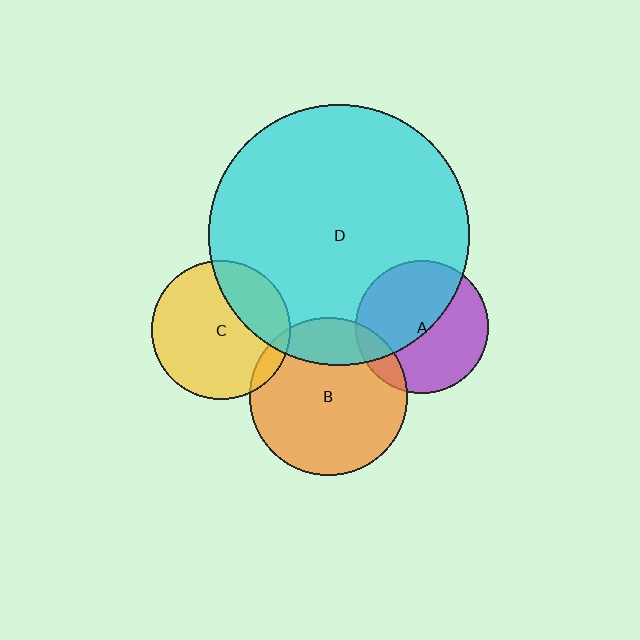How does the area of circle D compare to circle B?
Approximately 2.7 times.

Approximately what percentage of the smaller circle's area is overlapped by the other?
Approximately 10%.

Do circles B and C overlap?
Yes.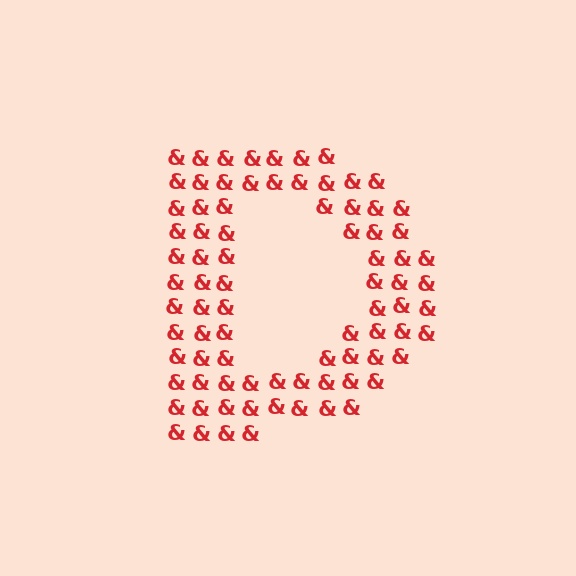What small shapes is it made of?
It is made of small ampersands.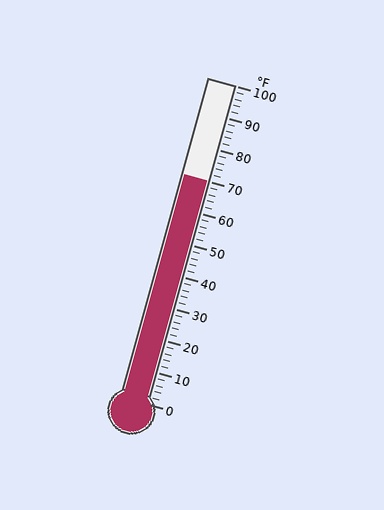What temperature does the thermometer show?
The thermometer shows approximately 70°F.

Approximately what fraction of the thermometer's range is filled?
The thermometer is filled to approximately 70% of its range.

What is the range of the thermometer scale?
The thermometer scale ranges from 0°F to 100°F.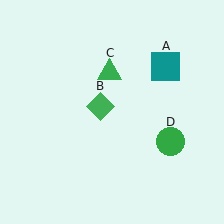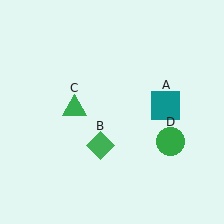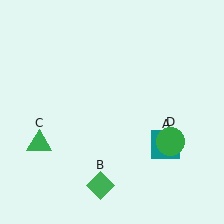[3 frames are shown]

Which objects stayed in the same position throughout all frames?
Green circle (object D) remained stationary.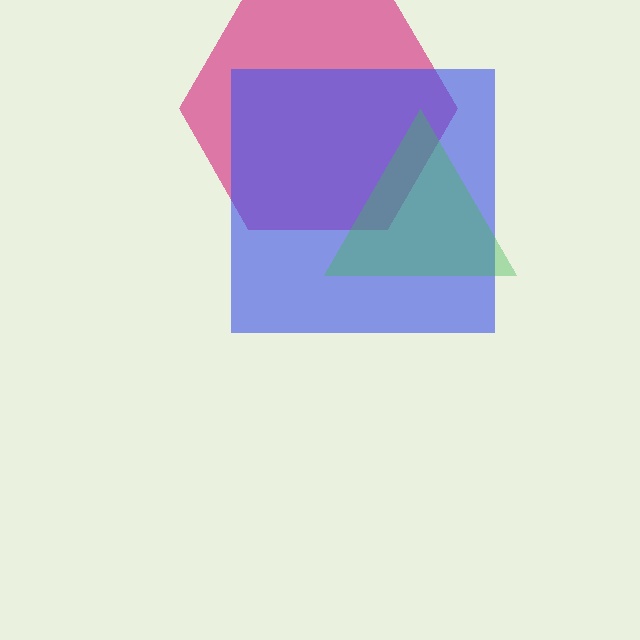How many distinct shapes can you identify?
There are 3 distinct shapes: a magenta hexagon, a blue square, a green triangle.